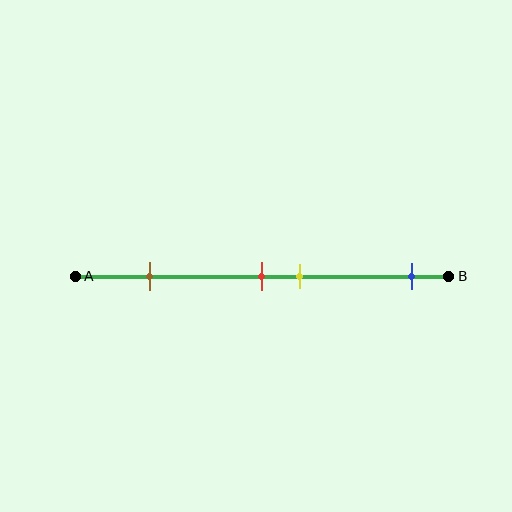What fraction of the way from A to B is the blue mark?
The blue mark is approximately 90% (0.9) of the way from A to B.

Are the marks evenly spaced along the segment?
No, the marks are not evenly spaced.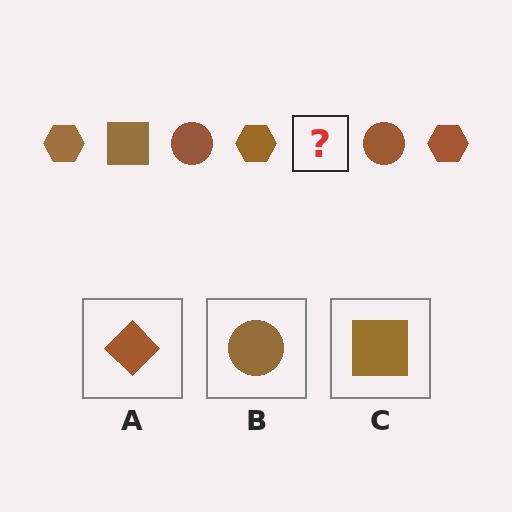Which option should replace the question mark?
Option C.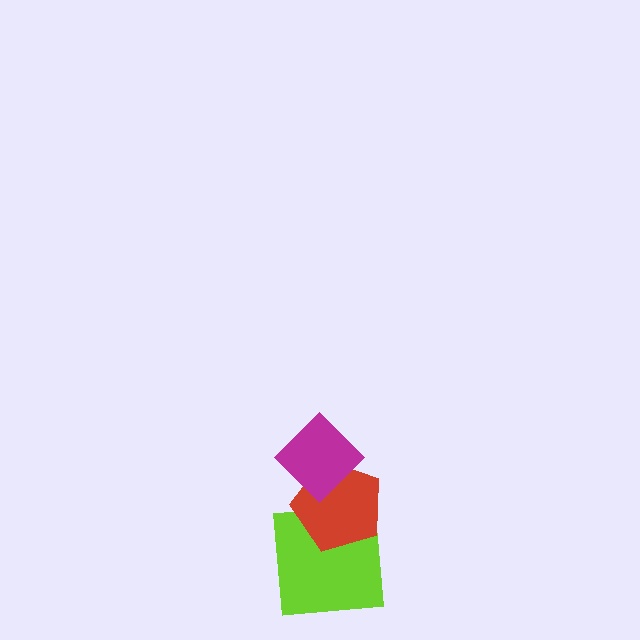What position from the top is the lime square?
The lime square is 3rd from the top.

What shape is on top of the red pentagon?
The magenta diamond is on top of the red pentagon.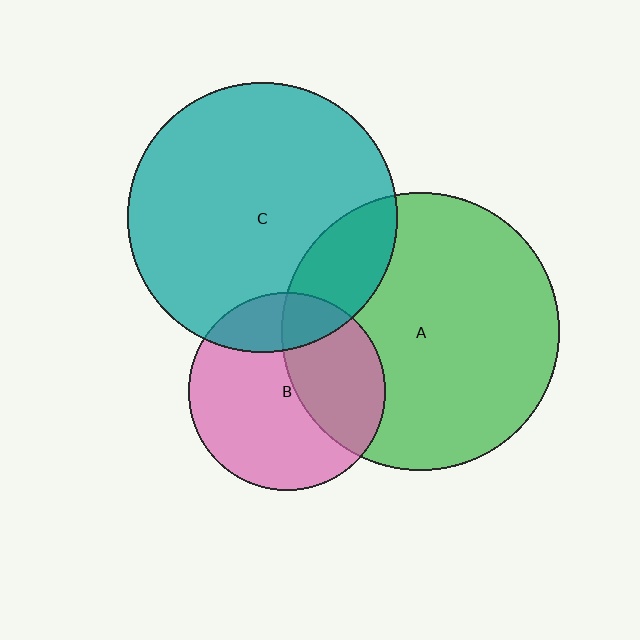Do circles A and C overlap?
Yes.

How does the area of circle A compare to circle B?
Approximately 2.0 times.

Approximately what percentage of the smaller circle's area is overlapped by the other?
Approximately 20%.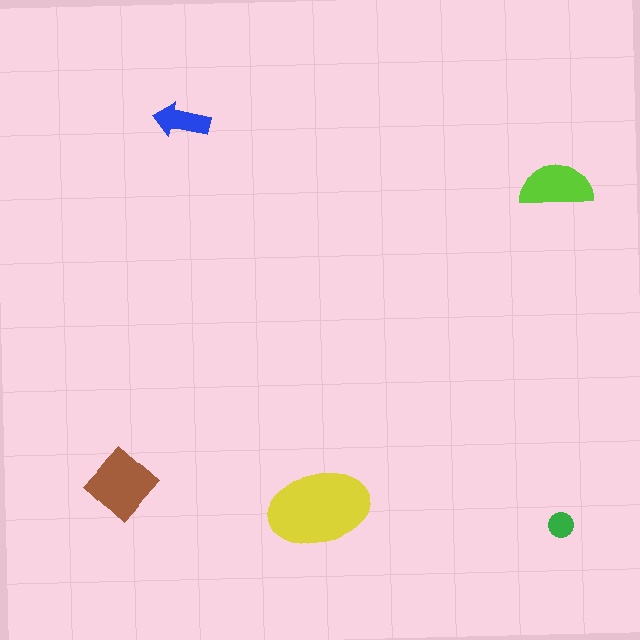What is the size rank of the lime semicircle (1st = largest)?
3rd.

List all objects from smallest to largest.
The green circle, the blue arrow, the lime semicircle, the brown diamond, the yellow ellipse.